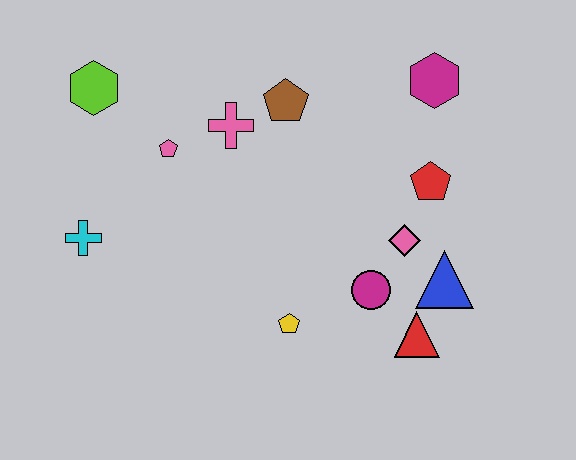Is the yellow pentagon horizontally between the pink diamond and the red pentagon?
No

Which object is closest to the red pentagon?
The pink diamond is closest to the red pentagon.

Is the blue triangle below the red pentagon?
Yes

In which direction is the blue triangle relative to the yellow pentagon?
The blue triangle is to the right of the yellow pentagon.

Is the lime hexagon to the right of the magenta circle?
No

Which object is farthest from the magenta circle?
The lime hexagon is farthest from the magenta circle.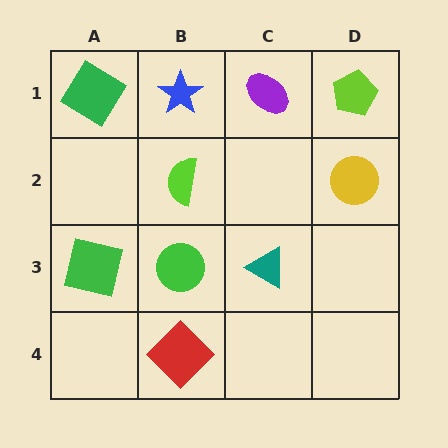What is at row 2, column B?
A lime semicircle.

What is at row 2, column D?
A yellow circle.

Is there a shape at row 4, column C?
No, that cell is empty.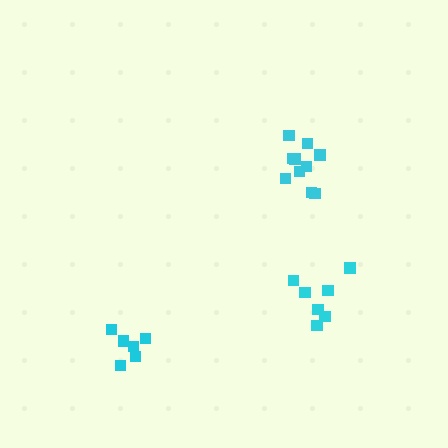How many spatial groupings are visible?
There are 3 spatial groupings.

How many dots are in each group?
Group 1: 10 dots, Group 2: 6 dots, Group 3: 7 dots (23 total).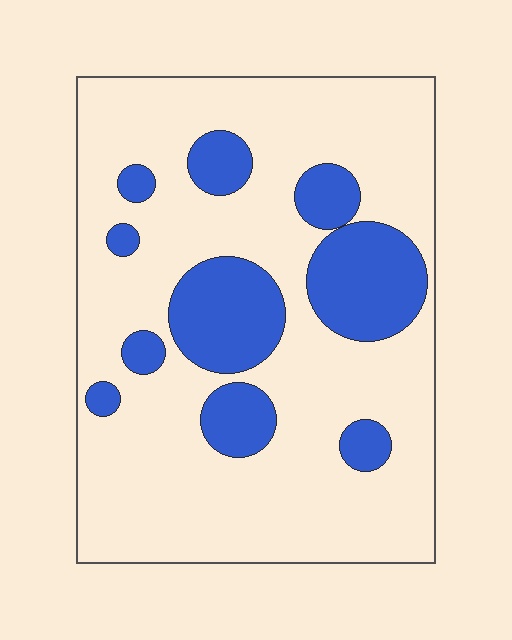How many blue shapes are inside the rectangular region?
10.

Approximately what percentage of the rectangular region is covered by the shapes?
Approximately 25%.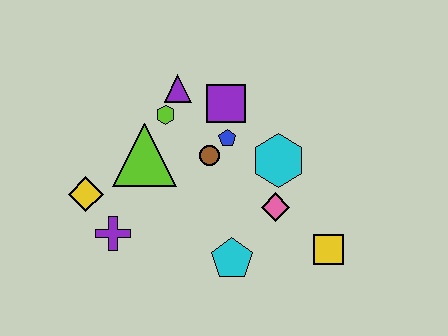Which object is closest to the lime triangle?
The lime hexagon is closest to the lime triangle.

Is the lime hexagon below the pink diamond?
No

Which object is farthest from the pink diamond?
The yellow diamond is farthest from the pink diamond.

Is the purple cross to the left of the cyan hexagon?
Yes